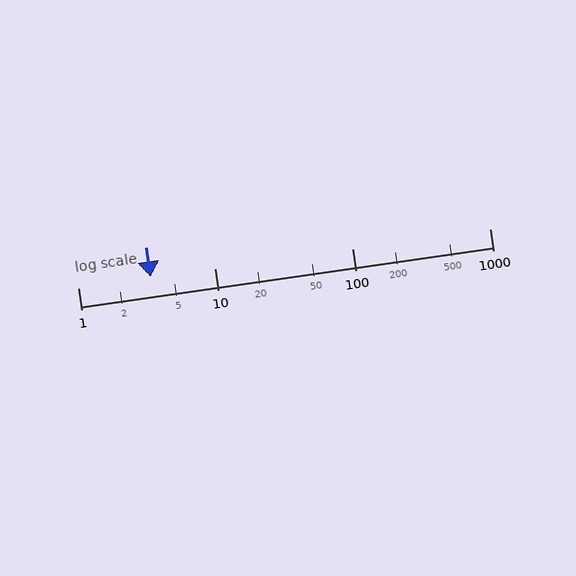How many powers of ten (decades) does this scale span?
The scale spans 3 decades, from 1 to 1000.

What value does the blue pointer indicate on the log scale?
The pointer indicates approximately 3.4.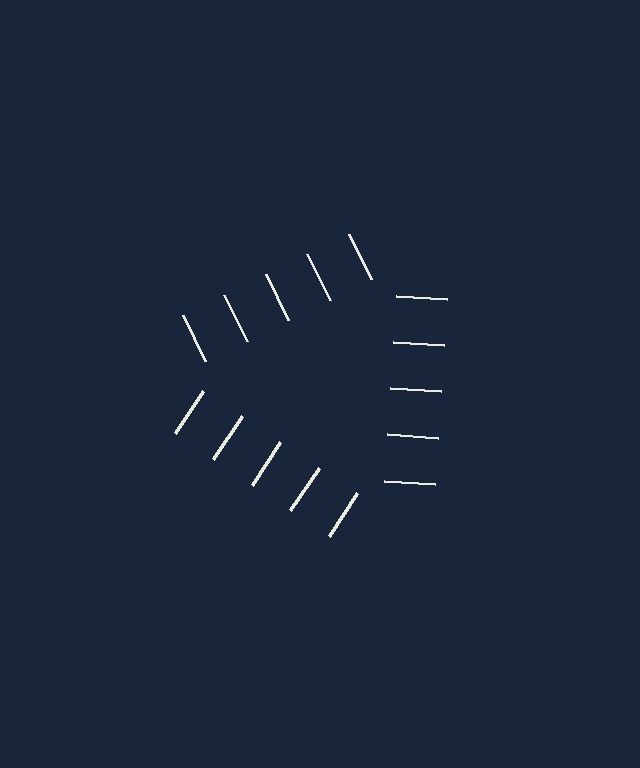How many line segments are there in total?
15 — 5 along each of the 3 edges.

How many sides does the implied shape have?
3 sides — the line-ends trace a triangle.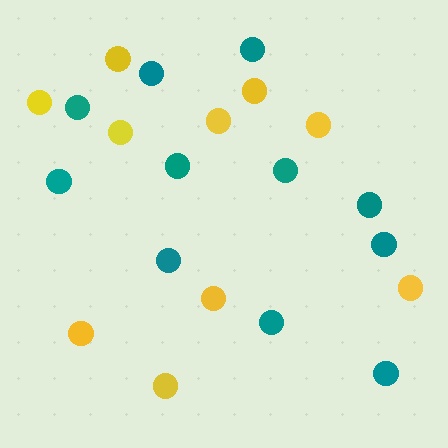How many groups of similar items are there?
There are 2 groups: one group of teal circles (11) and one group of yellow circles (10).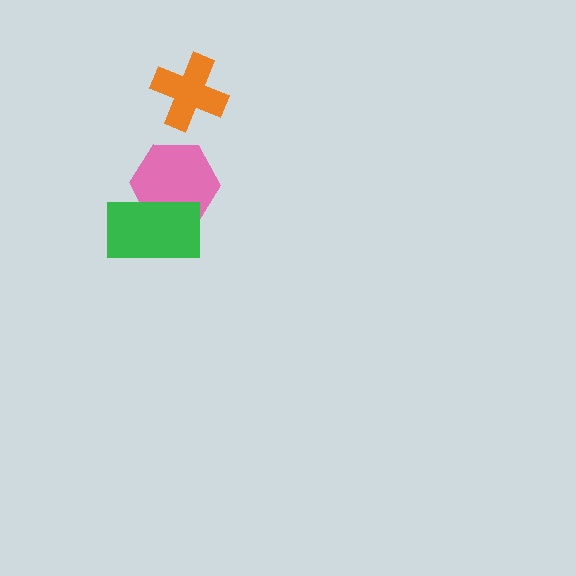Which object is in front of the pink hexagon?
The green rectangle is in front of the pink hexagon.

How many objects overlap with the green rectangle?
1 object overlaps with the green rectangle.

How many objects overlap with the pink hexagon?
1 object overlaps with the pink hexagon.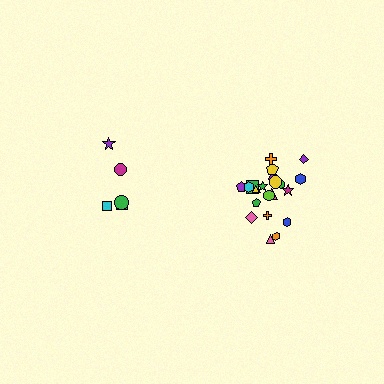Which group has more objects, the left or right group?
The right group.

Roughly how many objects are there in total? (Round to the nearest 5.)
Roughly 25 objects in total.